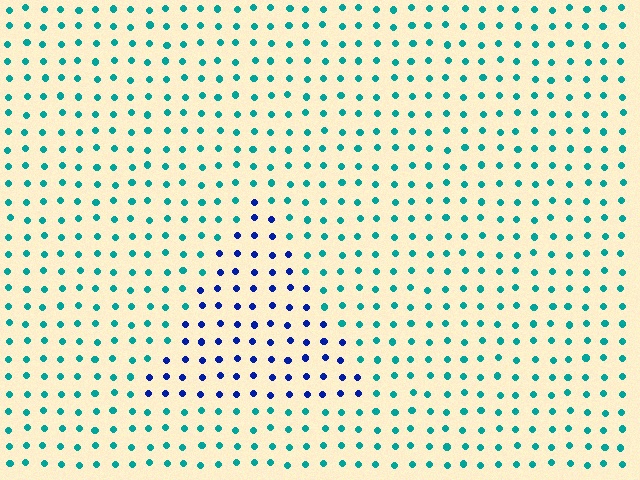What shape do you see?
I see a triangle.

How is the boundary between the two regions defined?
The boundary is defined purely by a slight shift in hue (about 53 degrees). Spacing, size, and orientation are identical on both sides.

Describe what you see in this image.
The image is filled with small teal elements in a uniform arrangement. A triangle-shaped region is visible where the elements are tinted to a slightly different hue, forming a subtle color boundary.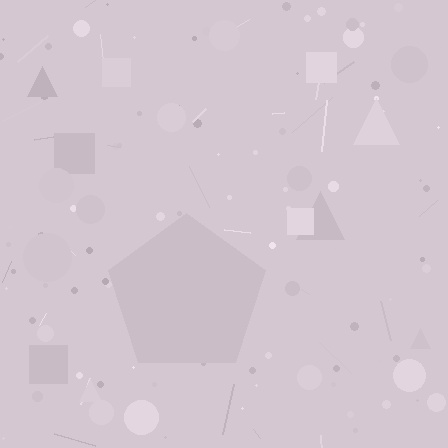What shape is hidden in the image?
A pentagon is hidden in the image.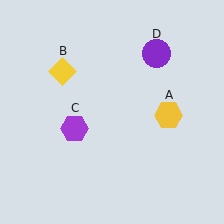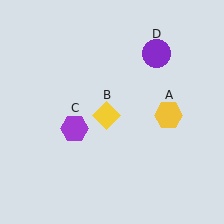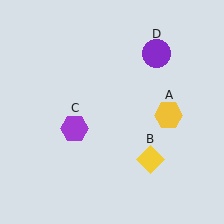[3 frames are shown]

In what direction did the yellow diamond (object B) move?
The yellow diamond (object B) moved down and to the right.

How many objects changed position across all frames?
1 object changed position: yellow diamond (object B).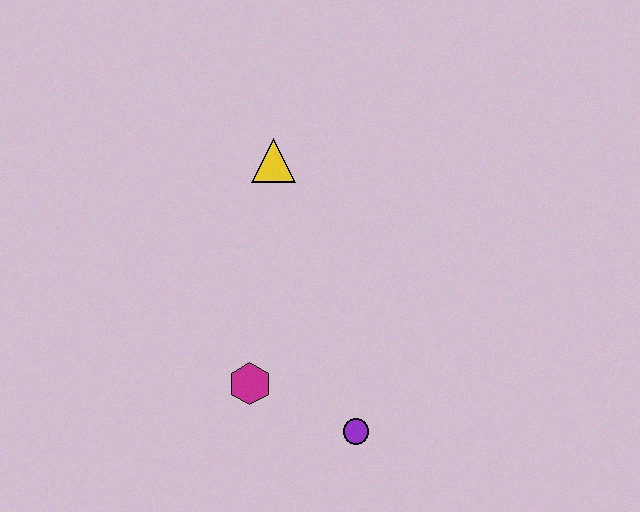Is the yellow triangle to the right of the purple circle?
No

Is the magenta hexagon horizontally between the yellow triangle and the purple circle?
No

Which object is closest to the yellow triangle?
The magenta hexagon is closest to the yellow triangle.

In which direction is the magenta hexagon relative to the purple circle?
The magenta hexagon is to the left of the purple circle.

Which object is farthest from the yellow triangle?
The purple circle is farthest from the yellow triangle.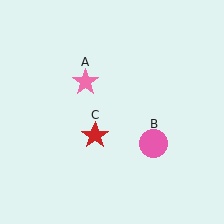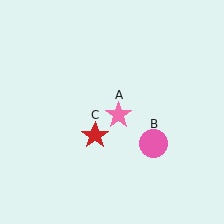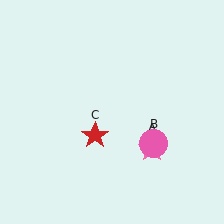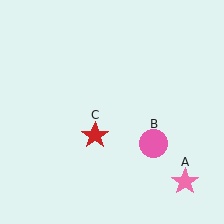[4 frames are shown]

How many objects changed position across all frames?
1 object changed position: pink star (object A).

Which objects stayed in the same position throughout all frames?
Pink circle (object B) and red star (object C) remained stationary.